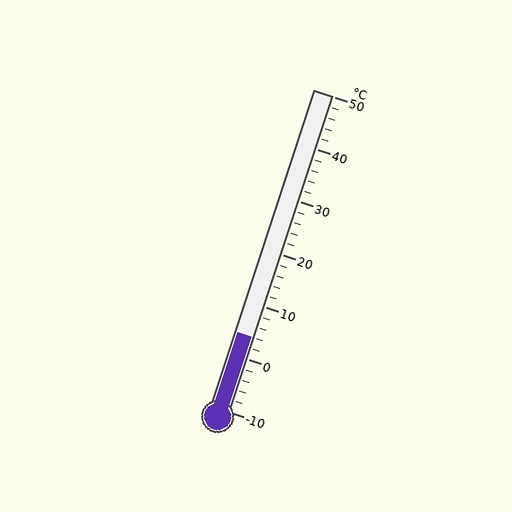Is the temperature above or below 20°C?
The temperature is below 20°C.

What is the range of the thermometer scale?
The thermometer scale ranges from -10°C to 50°C.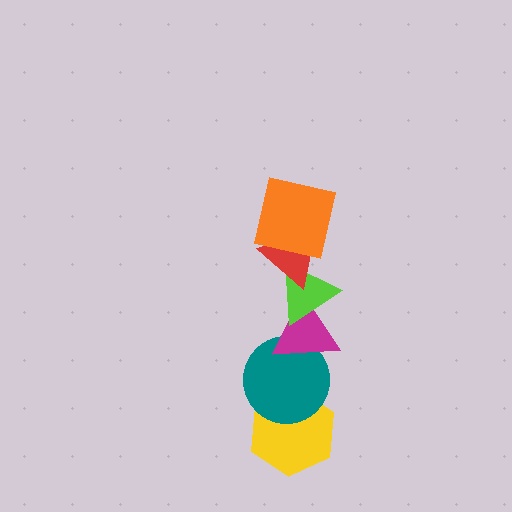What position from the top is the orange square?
The orange square is 1st from the top.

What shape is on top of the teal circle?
The magenta triangle is on top of the teal circle.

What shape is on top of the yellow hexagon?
The teal circle is on top of the yellow hexagon.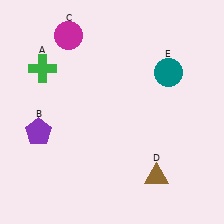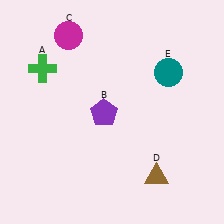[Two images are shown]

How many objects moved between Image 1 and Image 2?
1 object moved between the two images.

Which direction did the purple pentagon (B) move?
The purple pentagon (B) moved right.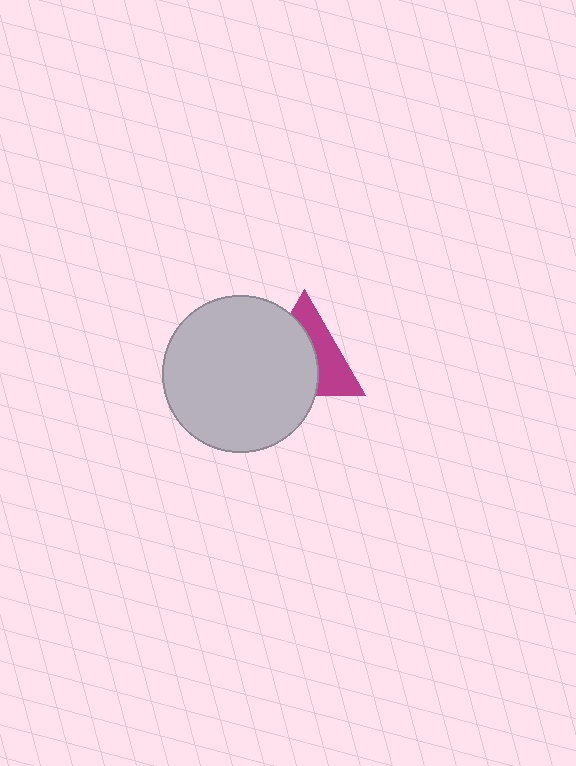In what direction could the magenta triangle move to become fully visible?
The magenta triangle could move right. That would shift it out from behind the light gray circle entirely.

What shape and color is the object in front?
The object in front is a light gray circle.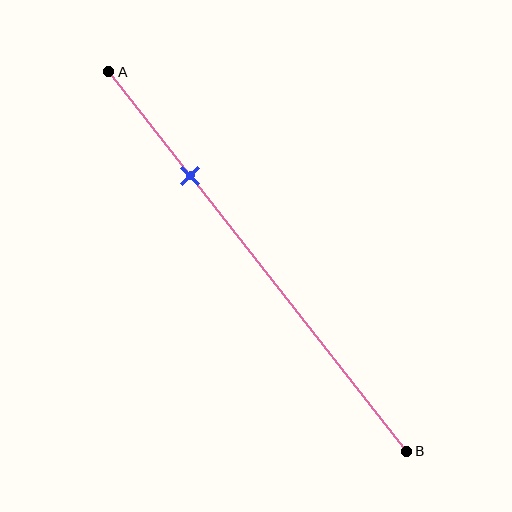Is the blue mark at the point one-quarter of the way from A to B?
Yes, the mark is approximately at the one-quarter point.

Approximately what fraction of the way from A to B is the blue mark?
The blue mark is approximately 25% of the way from A to B.